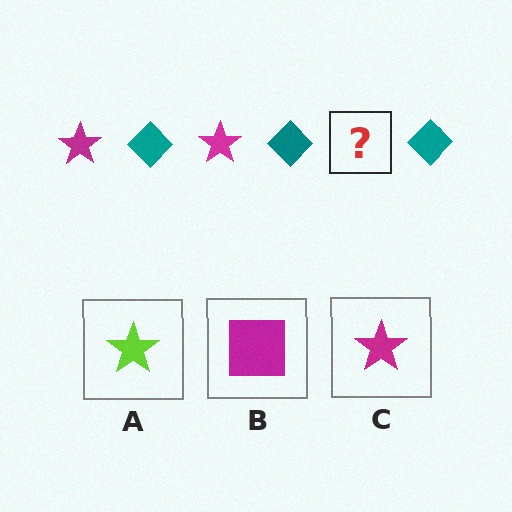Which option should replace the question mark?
Option C.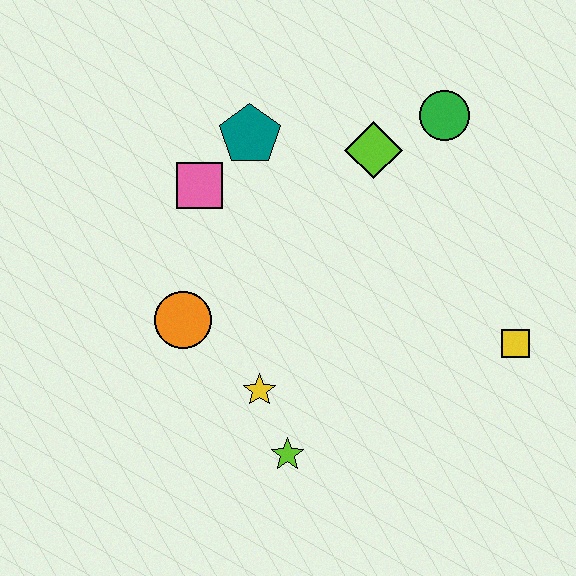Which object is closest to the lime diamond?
The green circle is closest to the lime diamond.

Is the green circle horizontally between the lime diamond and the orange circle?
No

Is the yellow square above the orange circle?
No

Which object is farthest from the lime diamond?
The lime star is farthest from the lime diamond.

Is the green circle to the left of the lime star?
No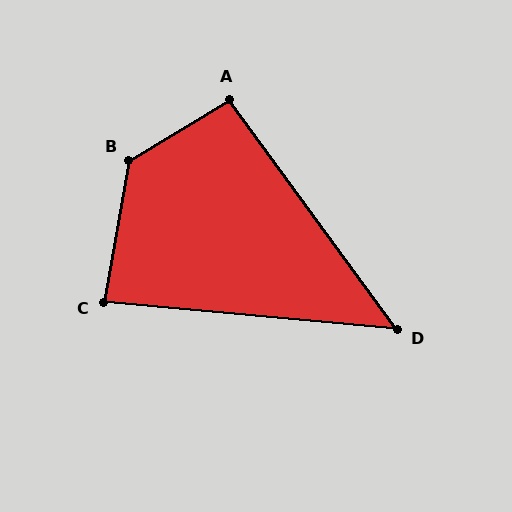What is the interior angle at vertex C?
Approximately 85 degrees (approximately right).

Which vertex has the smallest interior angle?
D, at approximately 49 degrees.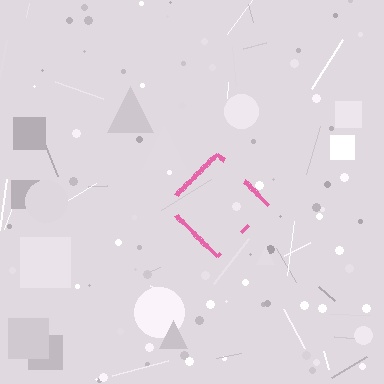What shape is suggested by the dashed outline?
The dashed outline suggests a diamond.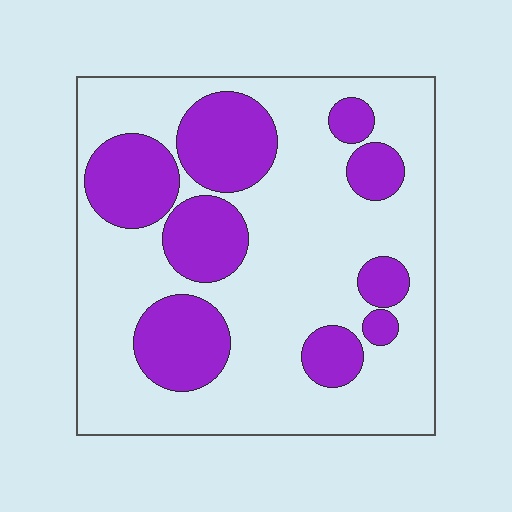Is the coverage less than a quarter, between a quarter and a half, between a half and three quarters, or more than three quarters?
Between a quarter and a half.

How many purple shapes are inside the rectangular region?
9.